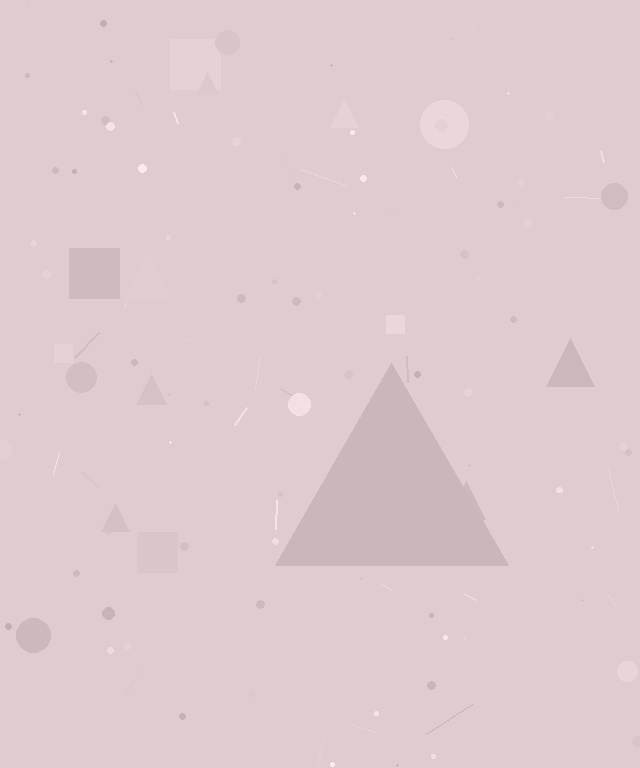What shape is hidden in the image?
A triangle is hidden in the image.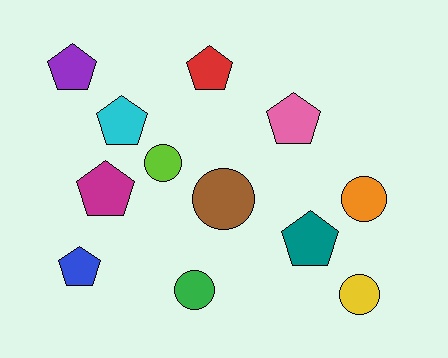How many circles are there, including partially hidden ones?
There are 5 circles.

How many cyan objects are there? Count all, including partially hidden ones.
There is 1 cyan object.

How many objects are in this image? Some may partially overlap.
There are 12 objects.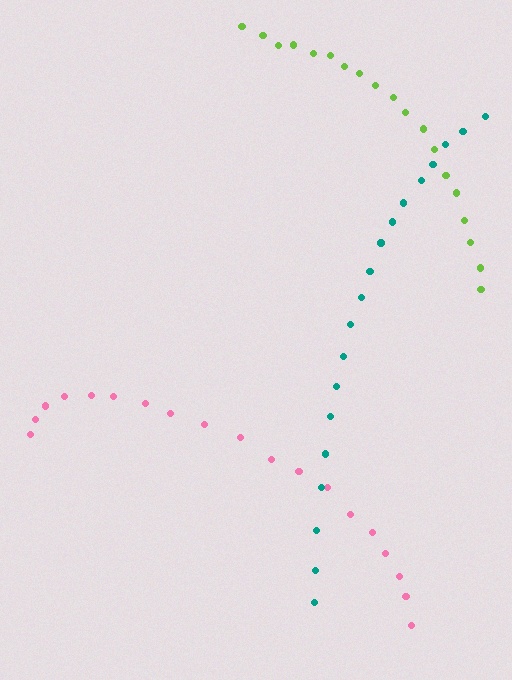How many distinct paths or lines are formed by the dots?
There are 3 distinct paths.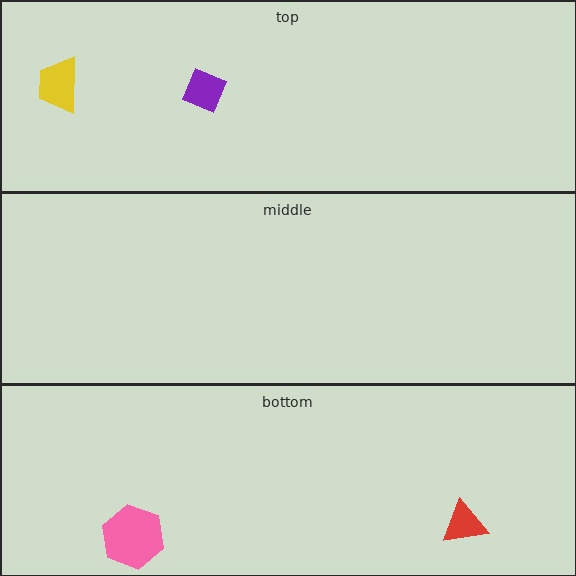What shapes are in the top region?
The purple diamond, the yellow trapezoid.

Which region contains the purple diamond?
The top region.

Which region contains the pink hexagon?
The bottom region.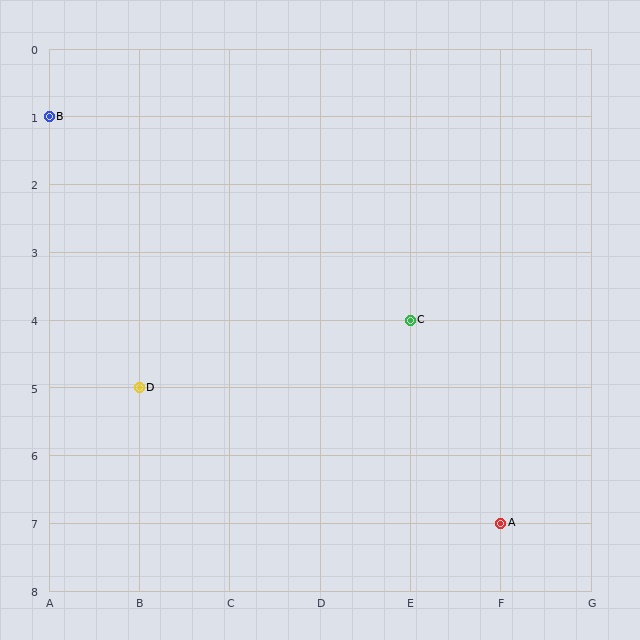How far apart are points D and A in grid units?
Points D and A are 4 columns and 2 rows apart (about 4.5 grid units diagonally).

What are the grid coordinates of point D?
Point D is at grid coordinates (B, 5).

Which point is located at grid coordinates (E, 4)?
Point C is at (E, 4).